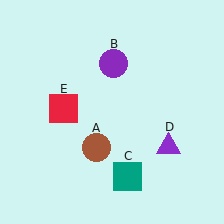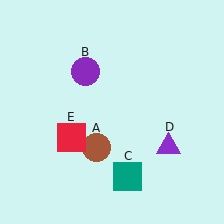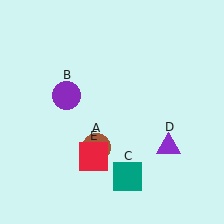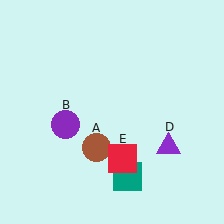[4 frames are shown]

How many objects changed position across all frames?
2 objects changed position: purple circle (object B), red square (object E).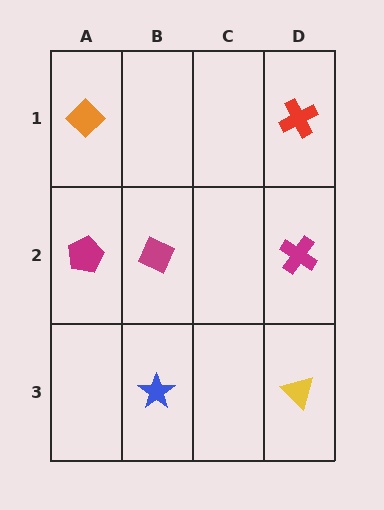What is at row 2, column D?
A magenta cross.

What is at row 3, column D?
A yellow triangle.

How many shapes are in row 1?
2 shapes.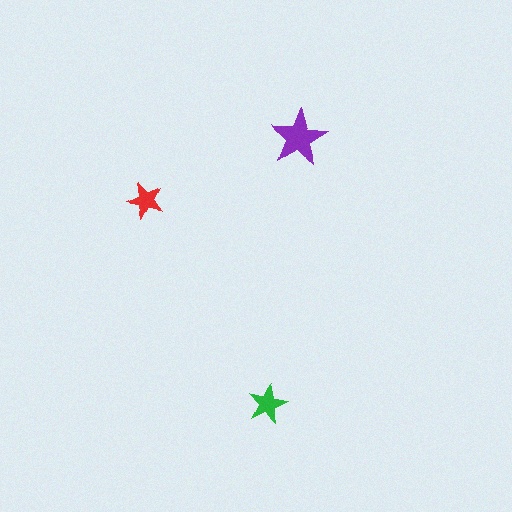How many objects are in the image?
There are 3 objects in the image.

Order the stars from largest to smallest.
the purple one, the green one, the red one.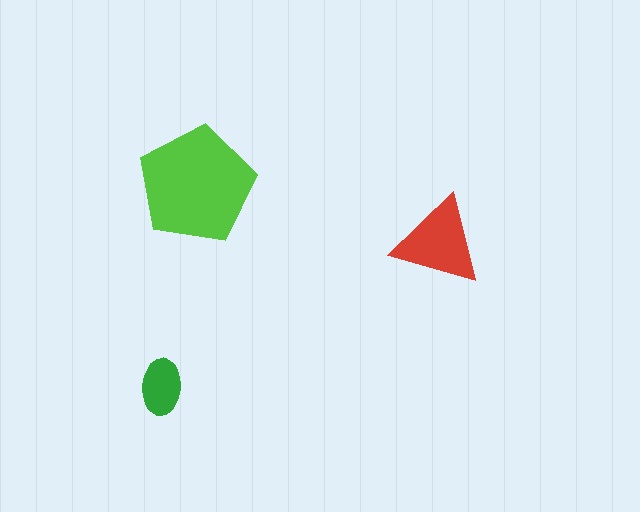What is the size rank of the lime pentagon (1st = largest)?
1st.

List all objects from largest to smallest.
The lime pentagon, the red triangle, the green ellipse.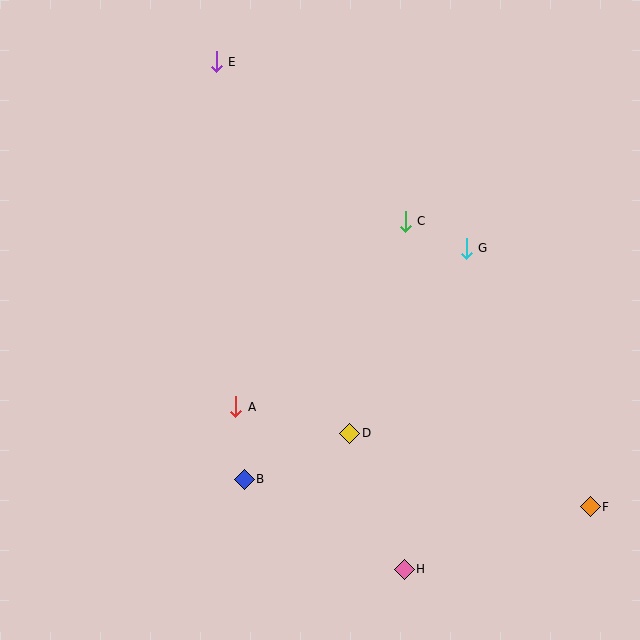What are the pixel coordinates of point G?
Point G is at (466, 248).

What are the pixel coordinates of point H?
Point H is at (404, 569).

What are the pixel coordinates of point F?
Point F is at (590, 507).